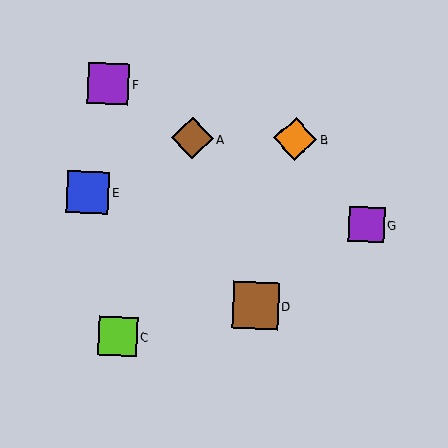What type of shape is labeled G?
Shape G is a purple square.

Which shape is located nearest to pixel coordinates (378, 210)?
The purple square (labeled G) at (366, 225) is nearest to that location.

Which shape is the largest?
The brown square (labeled D) is the largest.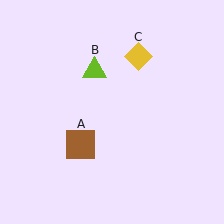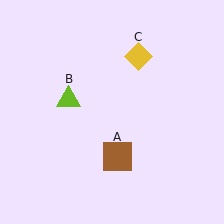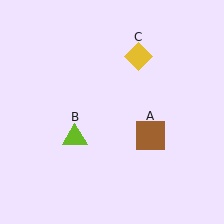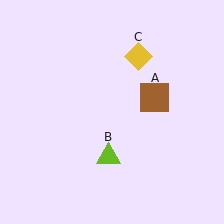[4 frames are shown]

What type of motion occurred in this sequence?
The brown square (object A), lime triangle (object B) rotated counterclockwise around the center of the scene.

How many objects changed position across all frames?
2 objects changed position: brown square (object A), lime triangle (object B).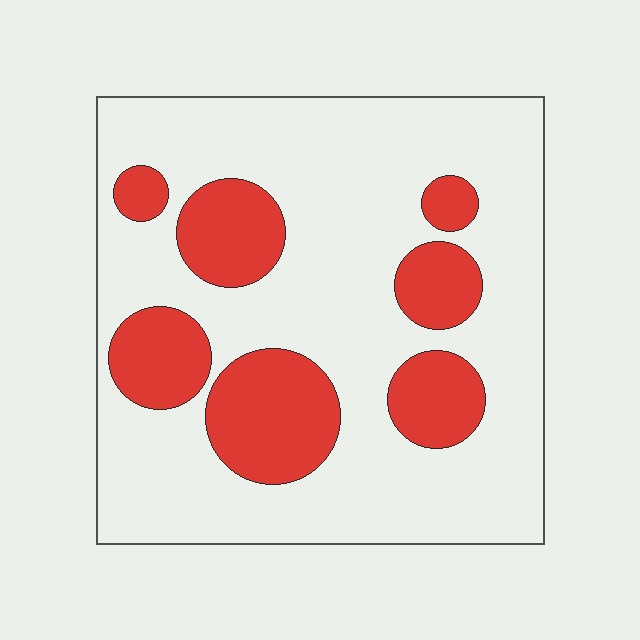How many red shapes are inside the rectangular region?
7.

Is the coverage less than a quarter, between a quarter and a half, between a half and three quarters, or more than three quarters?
Between a quarter and a half.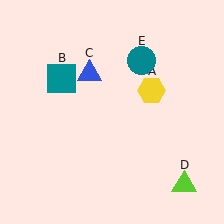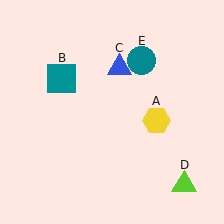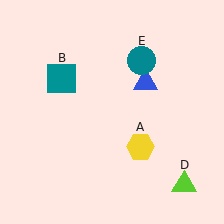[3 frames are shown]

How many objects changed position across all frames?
2 objects changed position: yellow hexagon (object A), blue triangle (object C).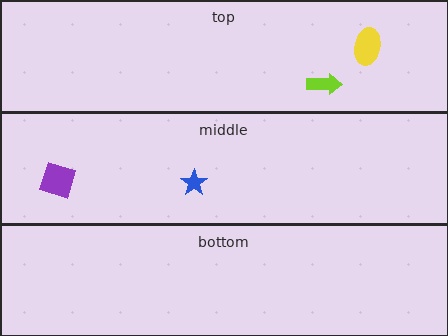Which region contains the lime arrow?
The top region.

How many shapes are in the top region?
2.